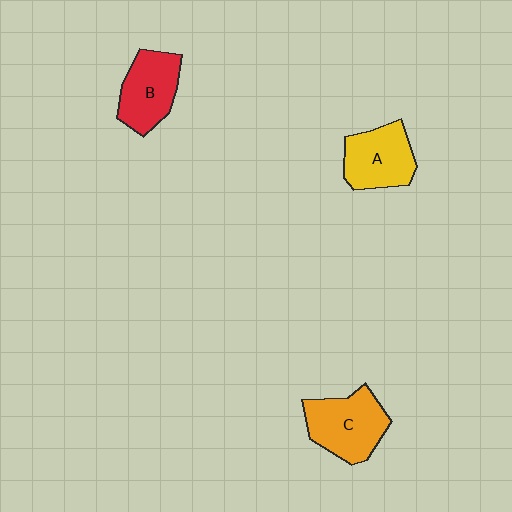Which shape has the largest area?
Shape C (orange).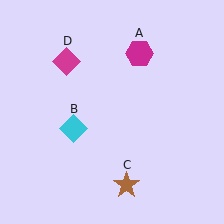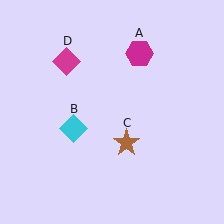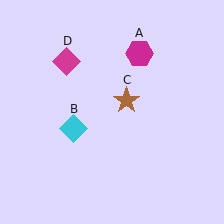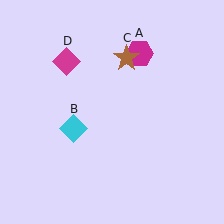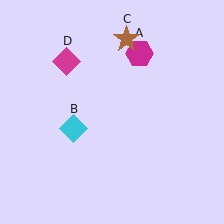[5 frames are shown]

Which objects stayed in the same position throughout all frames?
Magenta hexagon (object A) and cyan diamond (object B) and magenta diamond (object D) remained stationary.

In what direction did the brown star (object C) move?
The brown star (object C) moved up.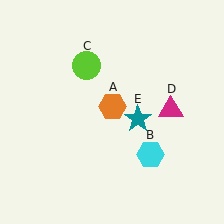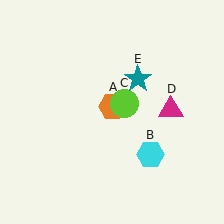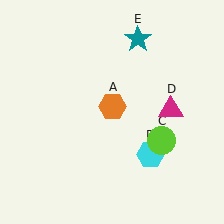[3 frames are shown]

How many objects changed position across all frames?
2 objects changed position: lime circle (object C), teal star (object E).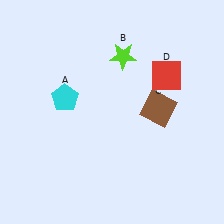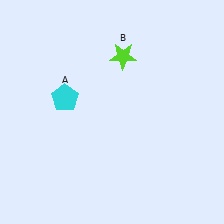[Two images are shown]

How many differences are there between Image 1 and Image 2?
There are 2 differences between the two images.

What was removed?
The brown square (C), the red square (D) were removed in Image 2.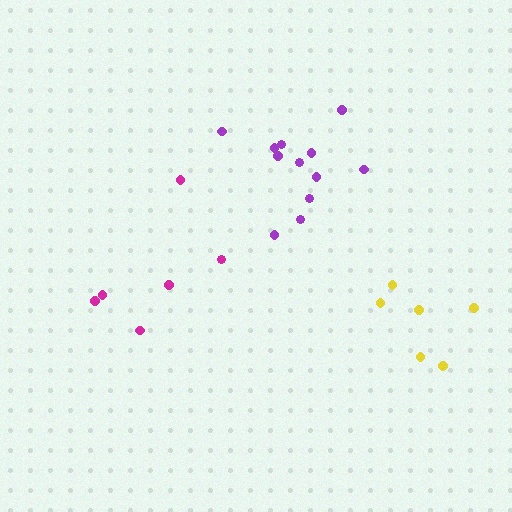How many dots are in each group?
Group 1: 6 dots, Group 2: 12 dots, Group 3: 6 dots (24 total).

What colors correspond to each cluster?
The clusters are colored: magenta, purple, yellow.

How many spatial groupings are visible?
There are 3 spatial groupings.